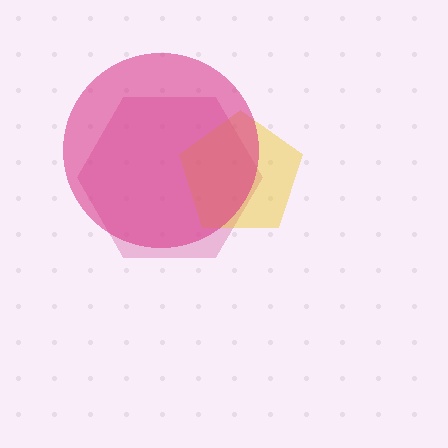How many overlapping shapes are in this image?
There are 3 overlapping shapes in the image.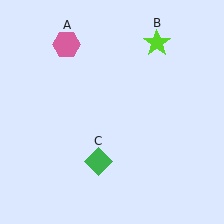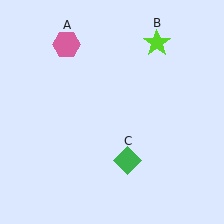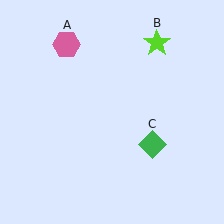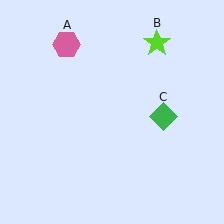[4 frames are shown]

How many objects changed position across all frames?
1 object changed position: green diamond (object C).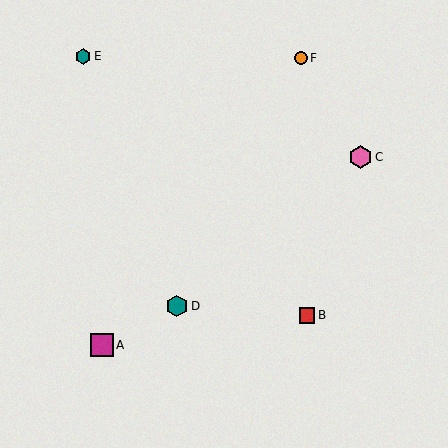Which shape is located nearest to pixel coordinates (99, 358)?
The magenta square (labeled A) at (102, 345) is nearest to that location.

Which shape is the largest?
The pink hexagon (labeled C) is the largest.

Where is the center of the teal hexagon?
The center of the teal hexagon is at (83, 56).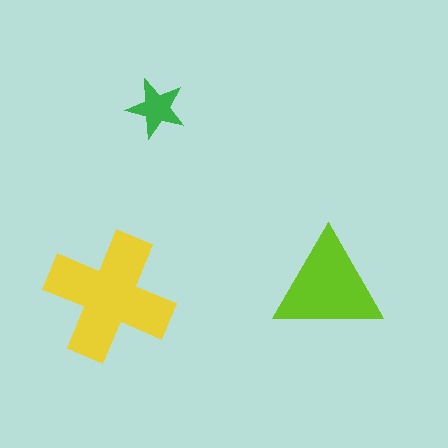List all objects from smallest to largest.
The green star, the lime triangle, the yellow cross.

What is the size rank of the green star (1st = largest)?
3rd.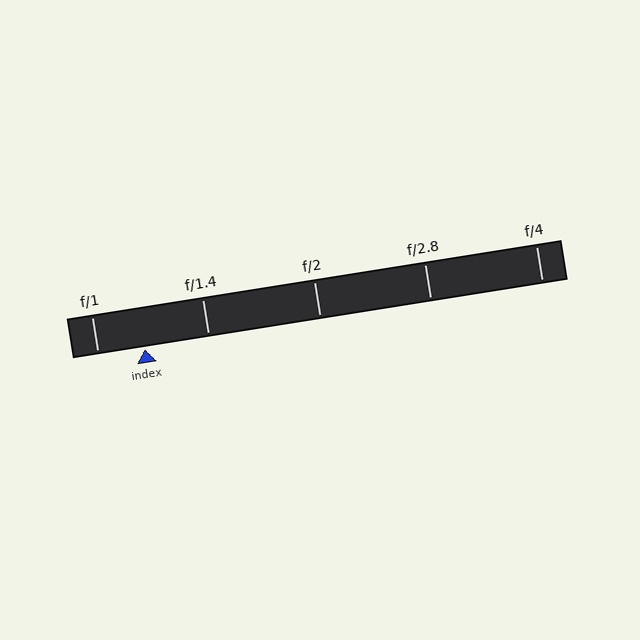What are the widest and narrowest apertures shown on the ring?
The widest aperture shown is f/1 and the narrowest is f/4.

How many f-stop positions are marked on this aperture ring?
There are 5 f-stop positions marked.